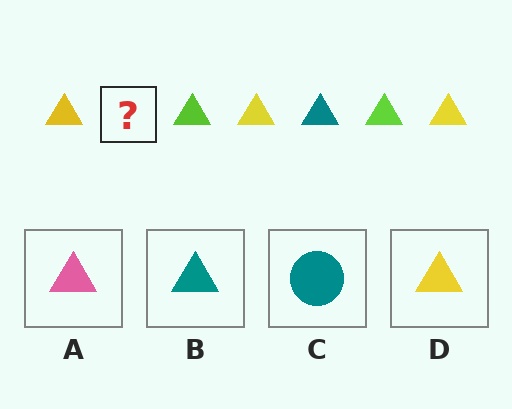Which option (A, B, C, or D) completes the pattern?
B.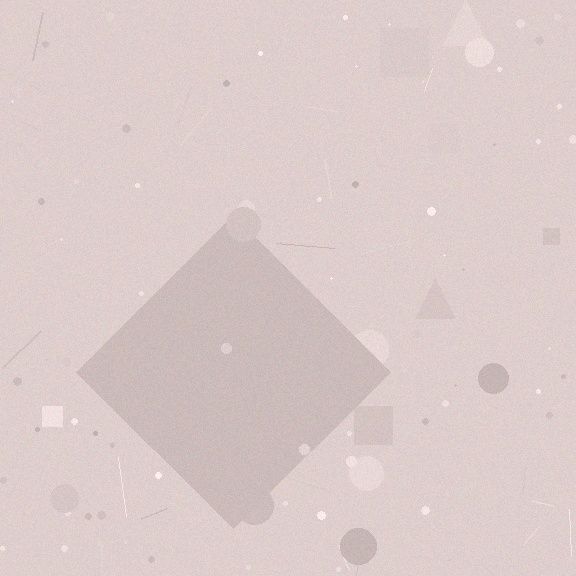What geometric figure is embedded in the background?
A diamond is embedded in the background.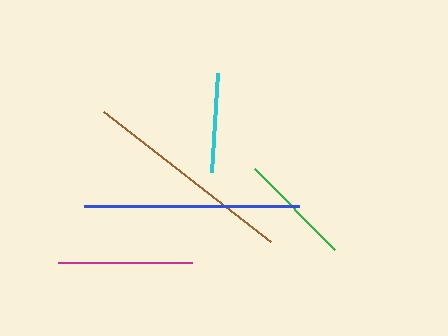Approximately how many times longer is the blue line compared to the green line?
The blue line is approximately 1.9 times the length of the green line.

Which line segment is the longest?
The blue line is the longest at approximately 215 pixels.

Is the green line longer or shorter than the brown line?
The brown line is longer than the green line.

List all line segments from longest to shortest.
From longest to shortest: blue, brown, magenta, green, cyan.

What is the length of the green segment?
The green segment is approximately 113 pixels long.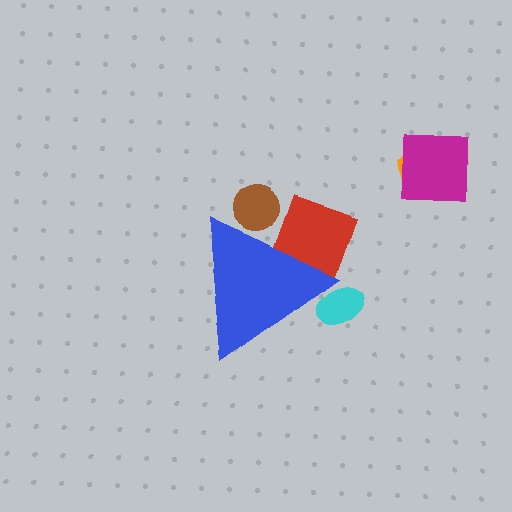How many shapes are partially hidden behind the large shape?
3 shapes are partially hidden.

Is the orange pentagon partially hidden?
No, the orange pentagon is fully visible.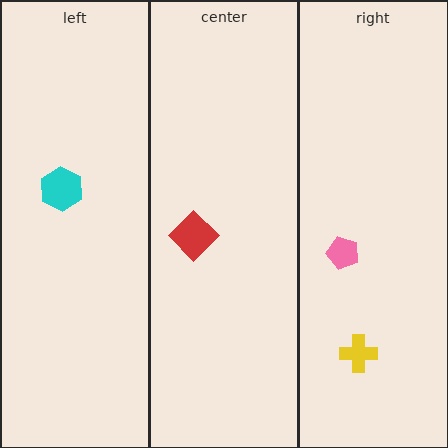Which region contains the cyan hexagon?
The left region.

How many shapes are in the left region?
1.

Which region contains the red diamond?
The center region.